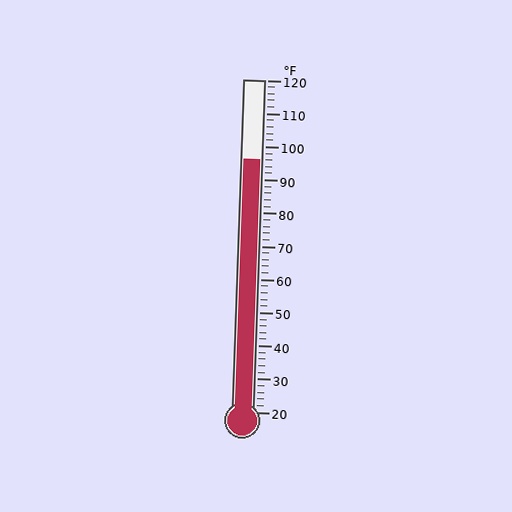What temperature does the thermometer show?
The thermometer shows approximately 96°F.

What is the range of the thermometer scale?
The thermometer scale ranges from 20°F to 120°F.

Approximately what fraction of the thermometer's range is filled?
The thermometer is filled to approximately 75% of its range.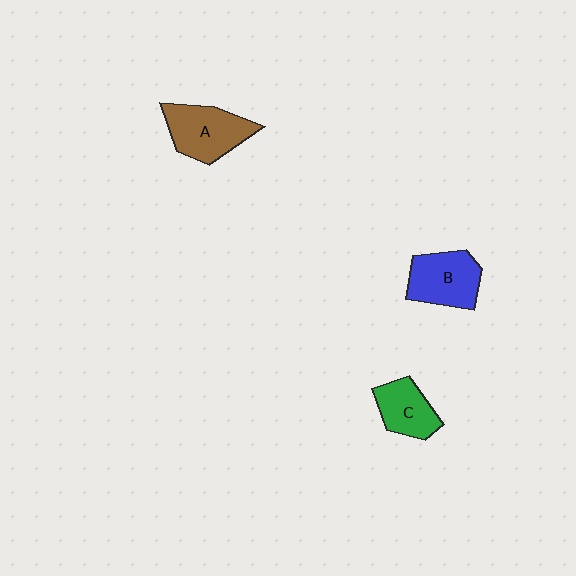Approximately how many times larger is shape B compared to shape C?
Approximately 1.3 times.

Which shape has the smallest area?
Shape C (green).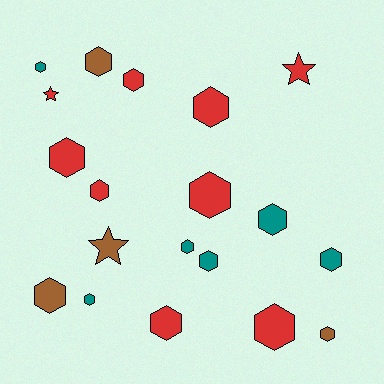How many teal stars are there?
There are no teal stars.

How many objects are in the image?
There are 19 objects.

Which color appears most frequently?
Red, with 9 objects.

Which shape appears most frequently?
Hexagon, with 16 objects.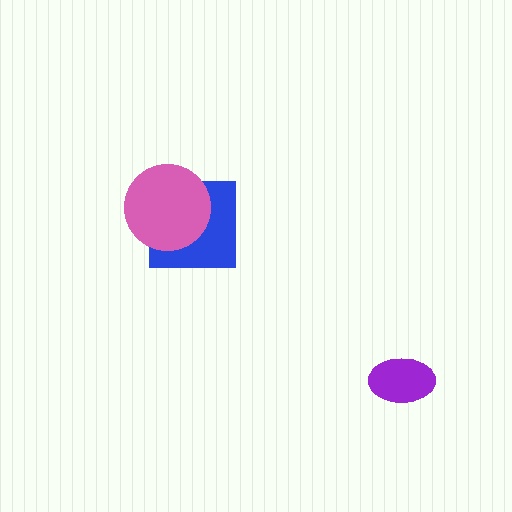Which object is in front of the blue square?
The pink circle is in front of the blue square.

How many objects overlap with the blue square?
1 object overlaps with the blue square.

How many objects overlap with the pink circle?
1 object overlaps with the pink circle.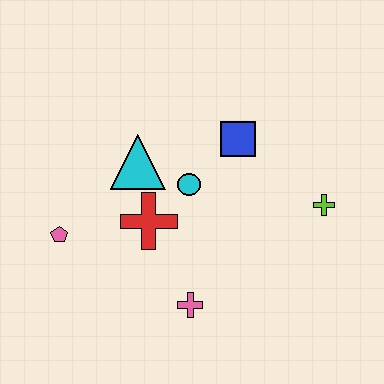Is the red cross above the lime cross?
No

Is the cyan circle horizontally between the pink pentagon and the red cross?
No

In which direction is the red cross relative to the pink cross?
The red cross is above the pink cross.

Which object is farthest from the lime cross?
The pink pentagon is farthest from the lime cross.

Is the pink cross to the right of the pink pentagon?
Yes